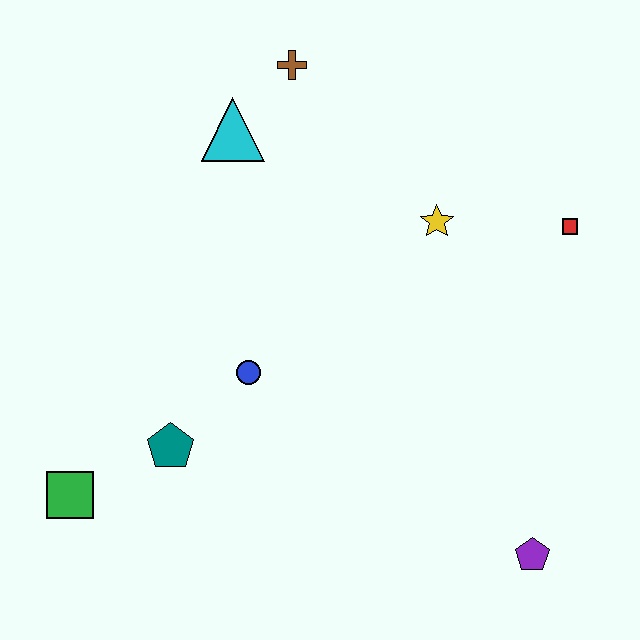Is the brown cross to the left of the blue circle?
No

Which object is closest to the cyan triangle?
The brown cross is closest to the cyan triangle.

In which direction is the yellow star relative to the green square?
The yellow star is to the right of the green square.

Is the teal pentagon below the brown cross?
Yes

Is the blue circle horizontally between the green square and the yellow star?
Yes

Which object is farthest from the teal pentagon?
The red square is farthest from the teal pentagon.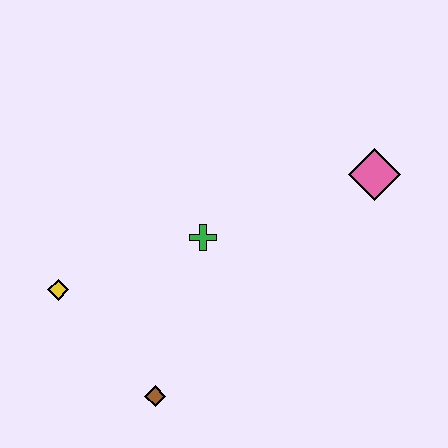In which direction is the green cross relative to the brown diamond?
The green cross is above the brown diamond.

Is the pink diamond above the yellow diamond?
Yes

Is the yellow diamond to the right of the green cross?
No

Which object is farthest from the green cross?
The pink diamond is farthest from the green cross.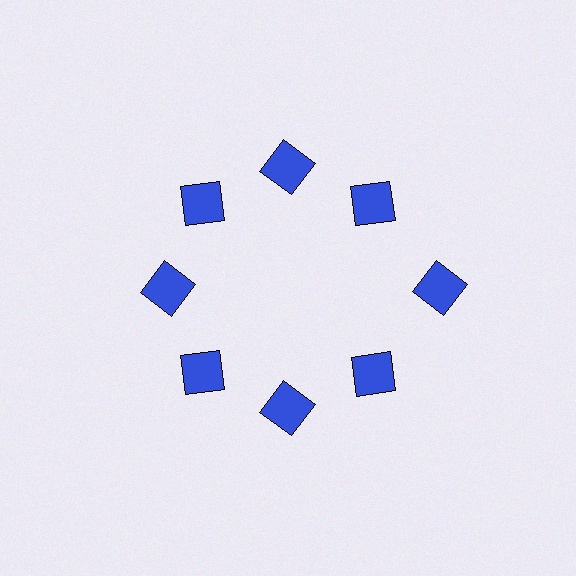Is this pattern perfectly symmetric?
No. The 8 blue squares are arranged in a ring, but one element near the 3 o'clock position is pushed outward from the center, breaking the 8-fold rotational symmetry.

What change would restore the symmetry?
The symmetry would be restored by moving it inward, back onto the ring so that all 8 squares sit at equal angles and equal distance from the center.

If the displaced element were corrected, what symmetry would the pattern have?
It would have 8-fold rotational symmetry — the pattern would map onto itself every 45 degrees.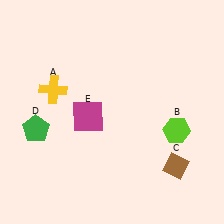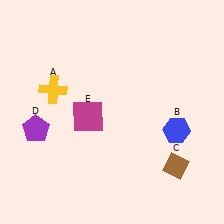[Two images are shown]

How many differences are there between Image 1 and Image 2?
There are 2 differences between the two images.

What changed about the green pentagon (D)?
In Image 1, D is green. In Image 2, it changed to purple.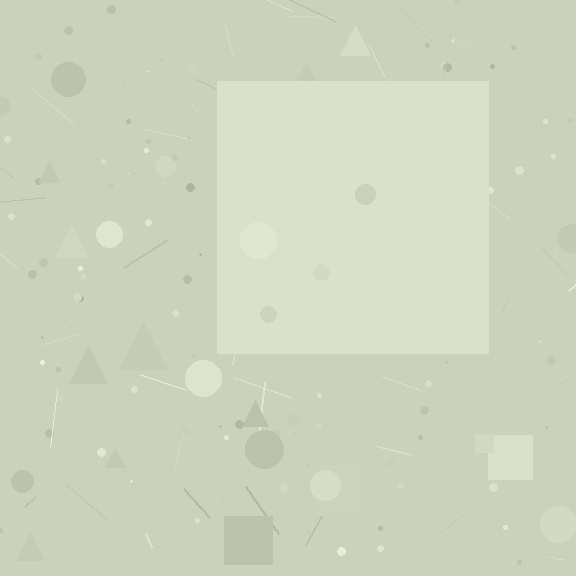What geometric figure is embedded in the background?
A square is embedded in the background.